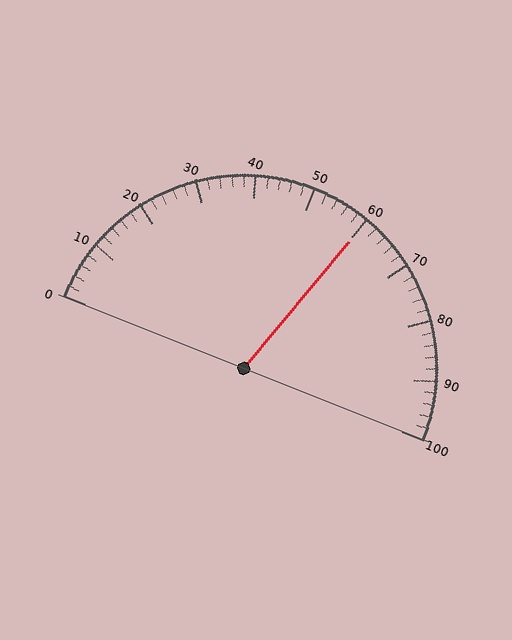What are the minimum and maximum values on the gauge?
The gauge ranges from 0 to 100.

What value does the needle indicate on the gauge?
The needle indicates approximately 60.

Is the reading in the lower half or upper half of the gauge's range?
The reading is in the upper half of the range (0 to 100).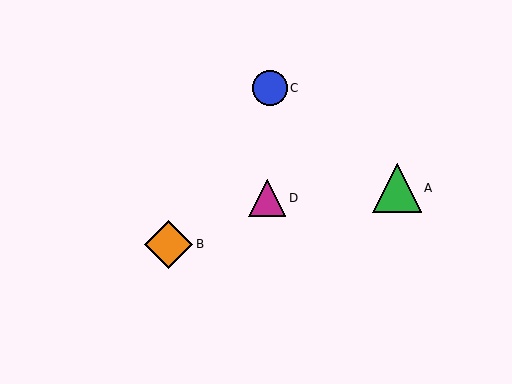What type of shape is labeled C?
Shape C is a blue circle.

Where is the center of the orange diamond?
The center of the orange diamond is at (169, 244).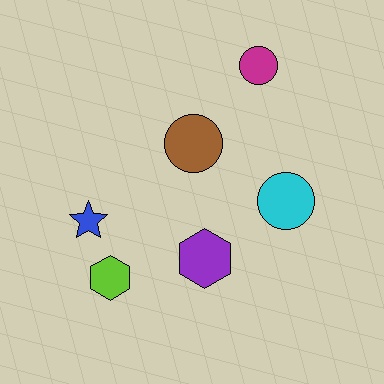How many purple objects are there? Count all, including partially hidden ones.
There is 1 purple object.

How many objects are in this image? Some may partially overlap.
There are 6 objects.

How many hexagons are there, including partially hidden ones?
There are 2 hexagons.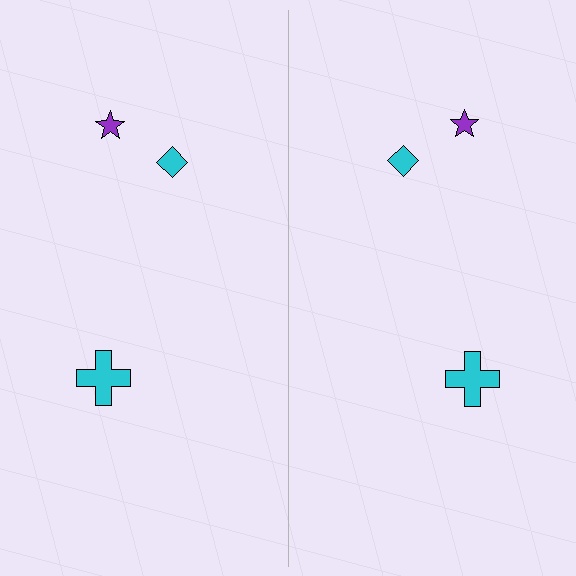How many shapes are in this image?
There are 6 shapes in this image.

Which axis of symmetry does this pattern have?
The pattern has a vertical axis of symmetry running through the center of the image.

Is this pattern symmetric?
Yes, this pattern has bilateral (reflection) symmetry.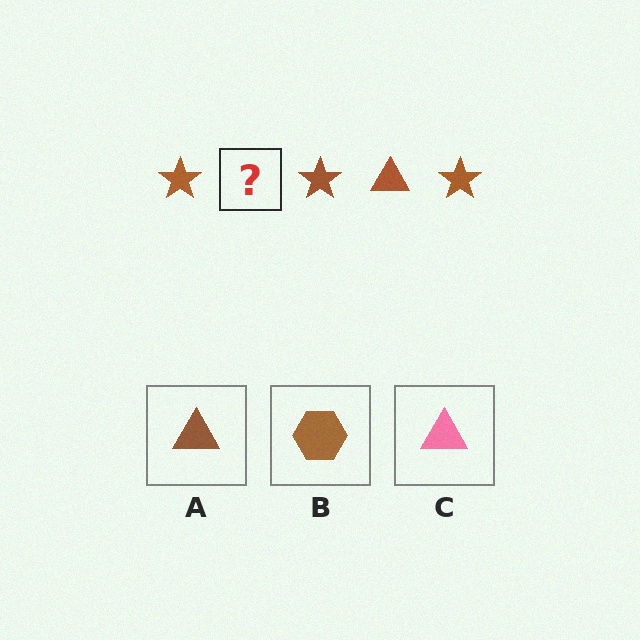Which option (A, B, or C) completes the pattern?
A.